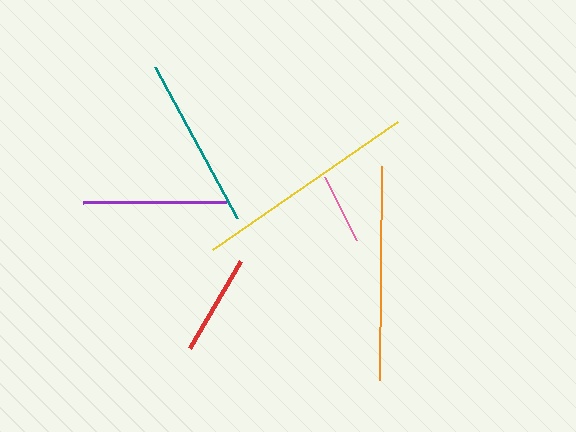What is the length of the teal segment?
The teal segment is approximately 172 pixels long.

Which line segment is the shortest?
The pink line is the shortest at approximately 71 pixels.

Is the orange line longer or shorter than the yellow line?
The yellow line is longer than the orange line.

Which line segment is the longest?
The yellow line is the longest at approximately 225 pixels.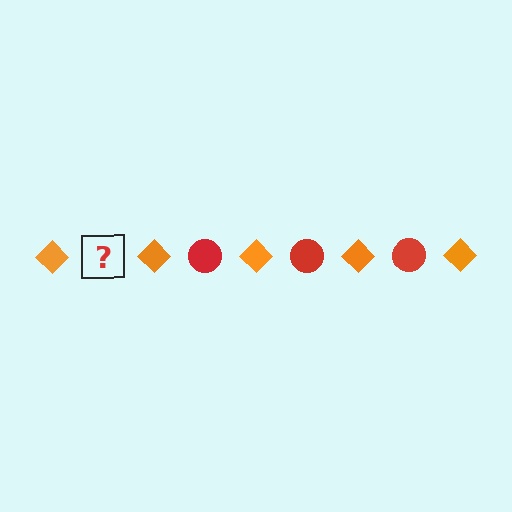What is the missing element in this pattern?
The missing element is a red circle.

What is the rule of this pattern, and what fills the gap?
The rule is that the pattern alternates between orange diamond and red circle. The gap should be filled with a red circle.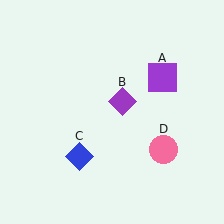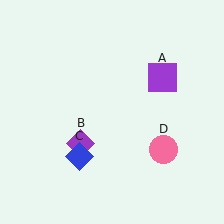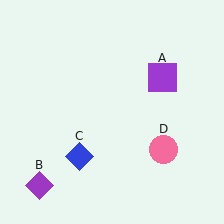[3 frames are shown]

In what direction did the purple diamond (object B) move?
The purple diamond (object B) moved down and to the left.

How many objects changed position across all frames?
1 object changed position: purple diamond (object B).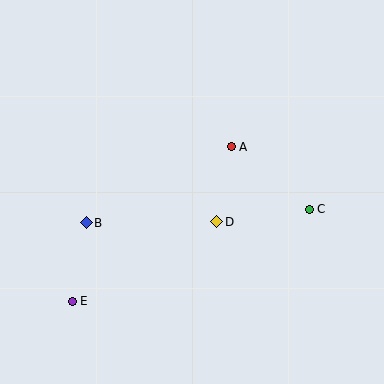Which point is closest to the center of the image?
Point D at (217, 222) is closest to the center.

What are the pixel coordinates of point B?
Point B is at (86, 223).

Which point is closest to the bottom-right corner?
Point C is closest to the bottom-right corner.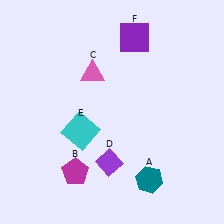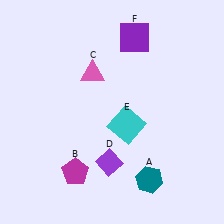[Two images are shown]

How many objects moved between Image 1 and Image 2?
1 object moved between the two images.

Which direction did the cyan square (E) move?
The cyan square (E) moved right.